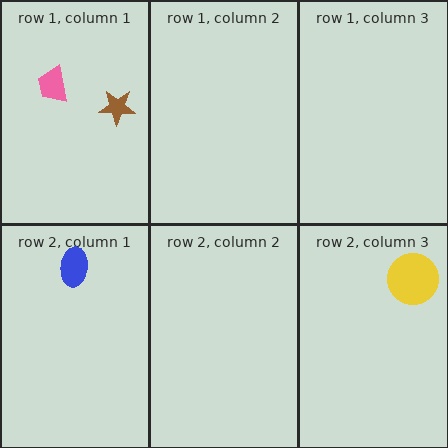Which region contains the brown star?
The row 1, column 1 region.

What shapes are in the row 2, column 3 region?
The yellow circle.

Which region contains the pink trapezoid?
The row 1, column 1 region.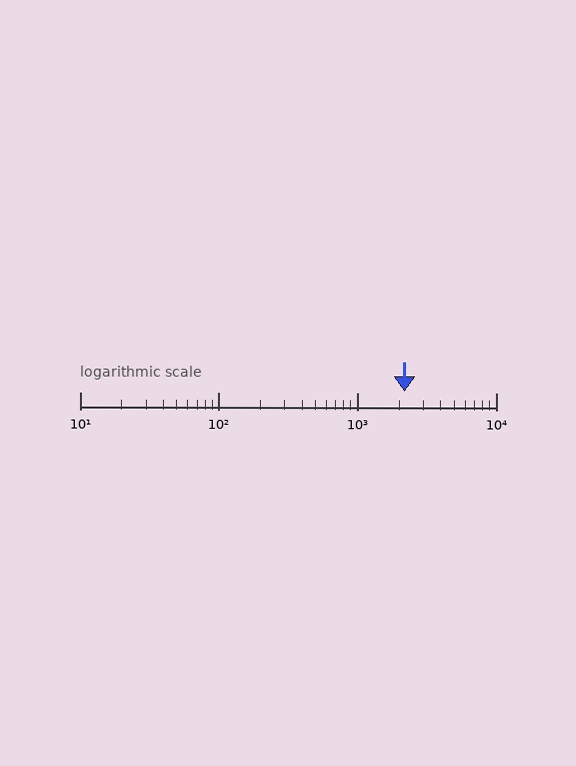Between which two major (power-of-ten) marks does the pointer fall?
The pointer is between 1000 and 10000.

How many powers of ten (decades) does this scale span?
The scale spans 3 decades, from 10 to 10000.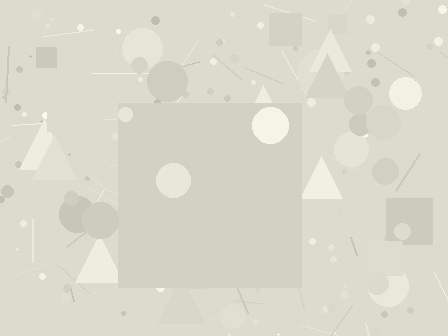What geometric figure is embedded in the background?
A square is embedded in the background.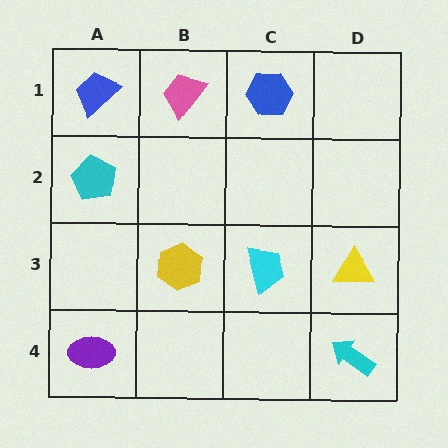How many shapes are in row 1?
3 shapes.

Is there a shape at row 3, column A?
No, that cell is empty.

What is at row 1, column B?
A pink trapezoid.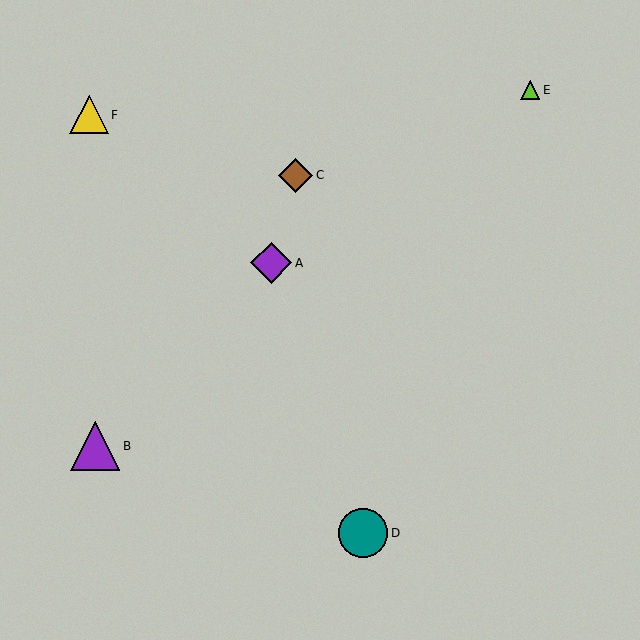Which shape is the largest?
The purple triangle (labeled B) is the largest.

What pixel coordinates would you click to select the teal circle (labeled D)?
Click at (363, 533) to select the teal circle D.